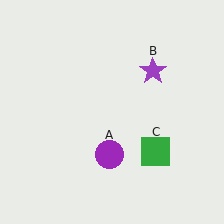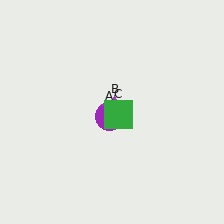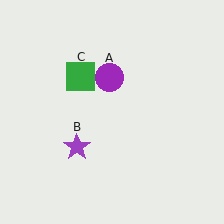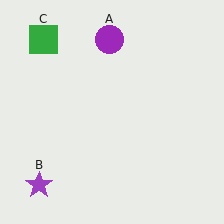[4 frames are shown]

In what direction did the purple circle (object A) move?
The purple circle (object A) moved up.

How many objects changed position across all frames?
3 objects changed position: purple circle (object A), purple star (object B), green square (object C).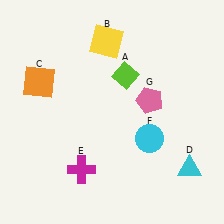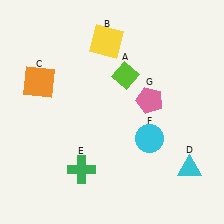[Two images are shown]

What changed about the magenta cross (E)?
In Image 1, E is magenta. In Image 2, it changed to green.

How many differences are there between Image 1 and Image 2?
There is 1 difference between the two images.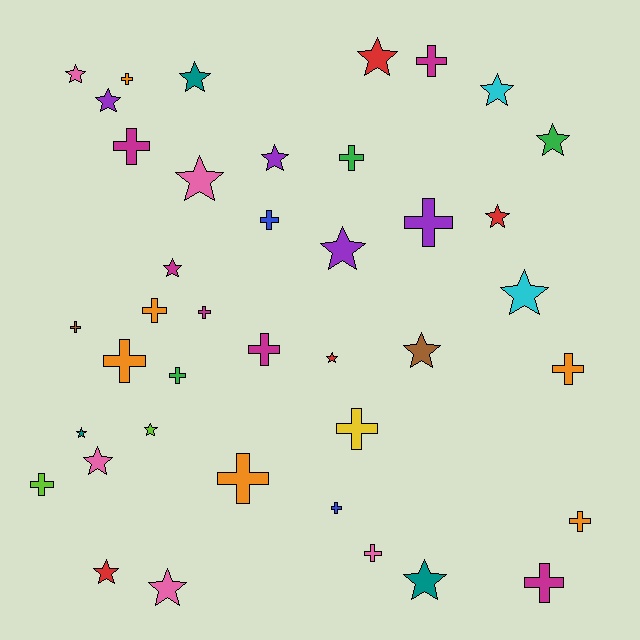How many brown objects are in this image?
There are 2 brown objects.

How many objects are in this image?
There are 40 objects.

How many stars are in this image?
There are 20 stars.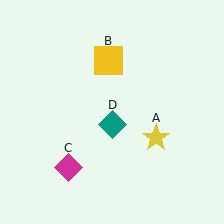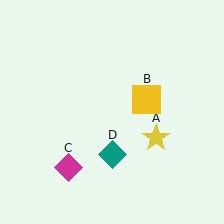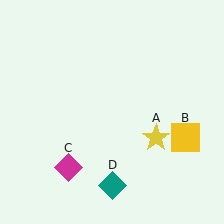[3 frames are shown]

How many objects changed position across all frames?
2 objects changed position: yellow square (object B), teal diamond (object D).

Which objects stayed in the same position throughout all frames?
Yellow star (object A) and magenta diamond (object C) remained stationary.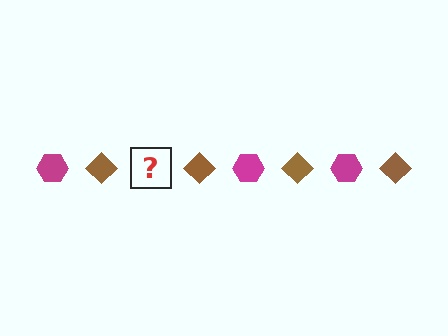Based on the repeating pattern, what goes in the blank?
The blank should be a magenta hexagon.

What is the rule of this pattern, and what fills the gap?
The rule is that the pattern alternates between magenta hexagon and brown diamond. The gap should be filled with a magenta hexagon.